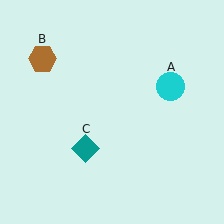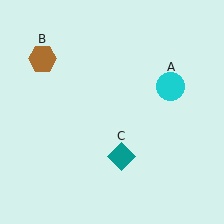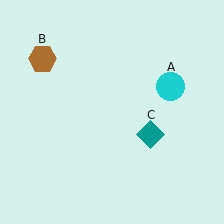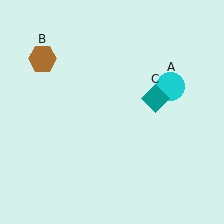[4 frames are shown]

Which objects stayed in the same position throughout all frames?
Cyan circle (object A) and brown hexagon (object B) remained stationary.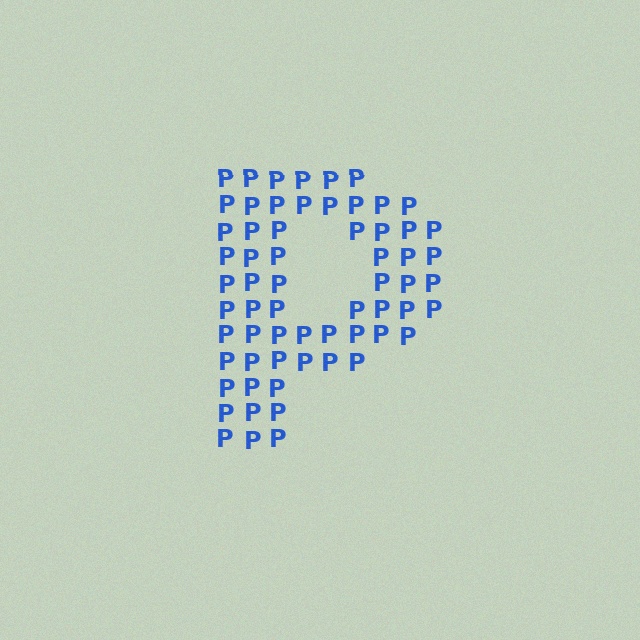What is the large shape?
The large shape is the letter P.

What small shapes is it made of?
It is made of small letter P's.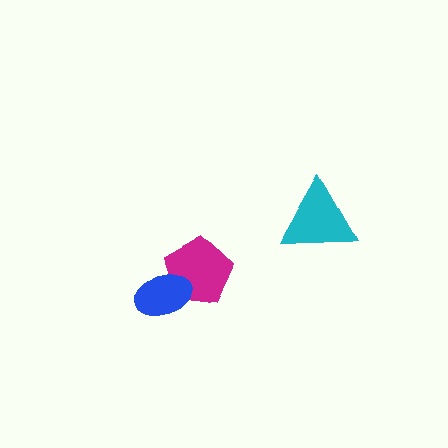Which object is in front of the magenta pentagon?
The blue ellipse is in front of the magenta pentagon.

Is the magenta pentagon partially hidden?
Yes, it is partially covered by another shape.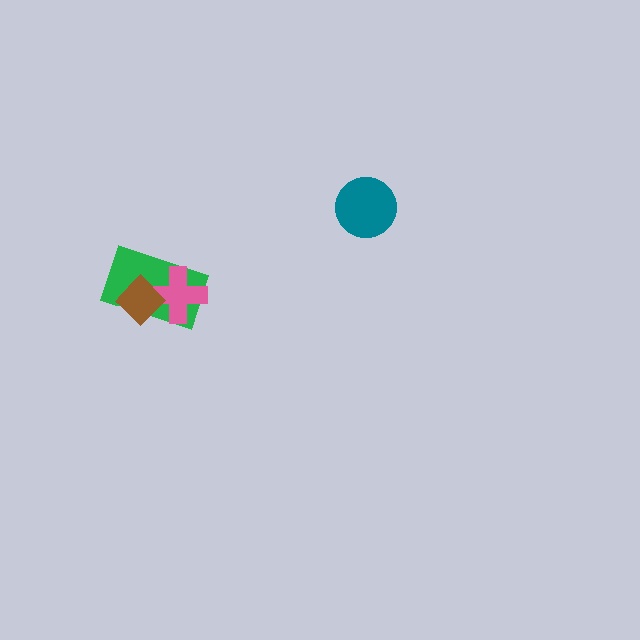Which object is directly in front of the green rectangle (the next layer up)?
The pink cross is directly in front of the green rectangle.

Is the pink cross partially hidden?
Yes, it is partially covered by another shape.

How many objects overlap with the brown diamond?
2 objects overlap with the brown diamond.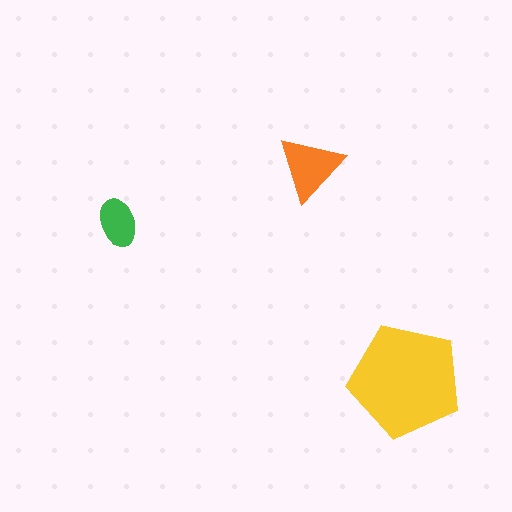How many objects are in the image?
There are 3 objects in the image.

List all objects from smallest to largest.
The green ellipse, the orange triangle, the yellow pentagon.